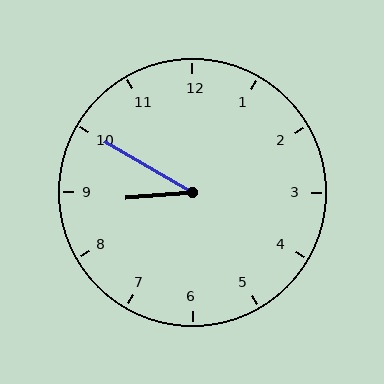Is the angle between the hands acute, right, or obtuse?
It is acute.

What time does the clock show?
8:50.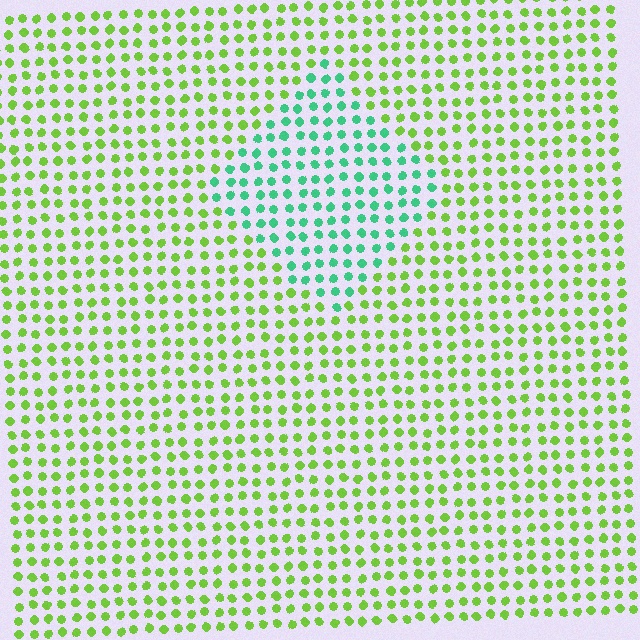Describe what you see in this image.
The image is filled with small lime elements in a uniform arrangement. A diamond-shaped region is visible where the elements are tinted to a slightly different hue, forming a subtle color boundary.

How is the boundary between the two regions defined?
The boundary is defined purely by a slight shift in hue (about 54 degrees). Spacing, size, and orientation are identical on both sides.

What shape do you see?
I see a diamond.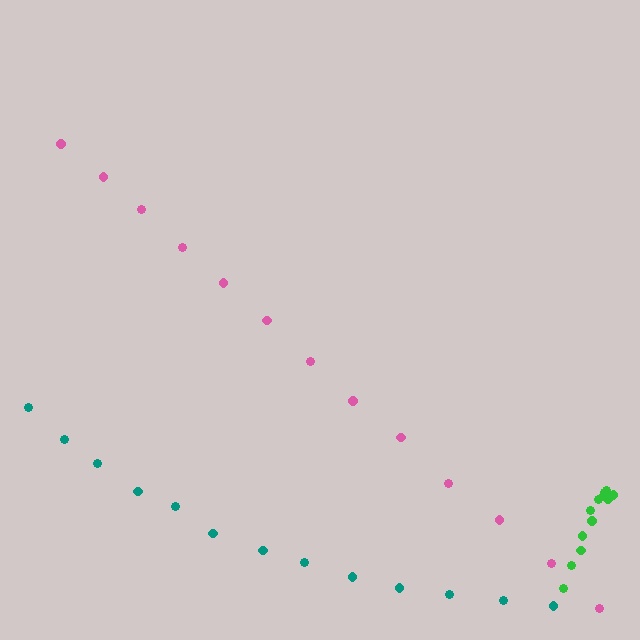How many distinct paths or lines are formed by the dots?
There are 3 distinct paths.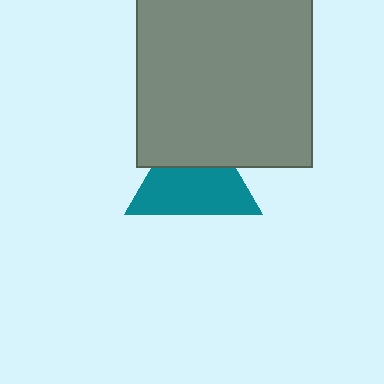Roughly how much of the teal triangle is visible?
About half of it is visible (roughly 64%).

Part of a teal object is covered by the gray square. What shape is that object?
It is a triangle.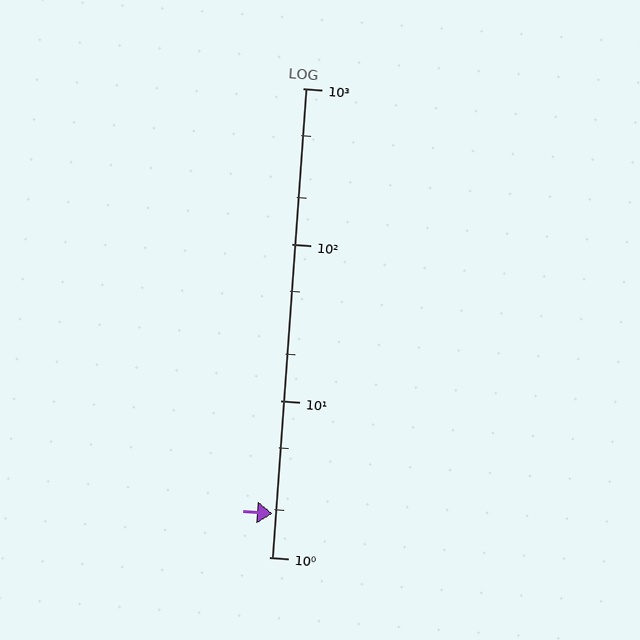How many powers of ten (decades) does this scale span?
The scale spans 3 decades, from 1 to 1000.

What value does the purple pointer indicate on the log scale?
The pointer indicates approximately 1.9.